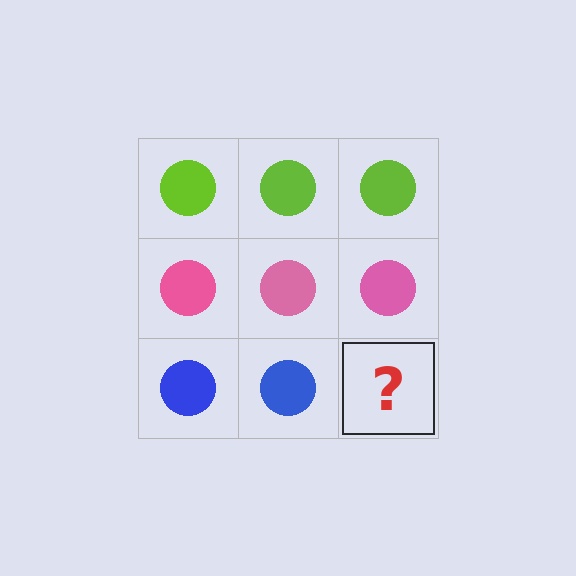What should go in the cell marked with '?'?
The missing cell should contain a blue circle.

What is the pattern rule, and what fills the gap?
The rule is that each row has a consistent color. The gap should be filled with a blue circle.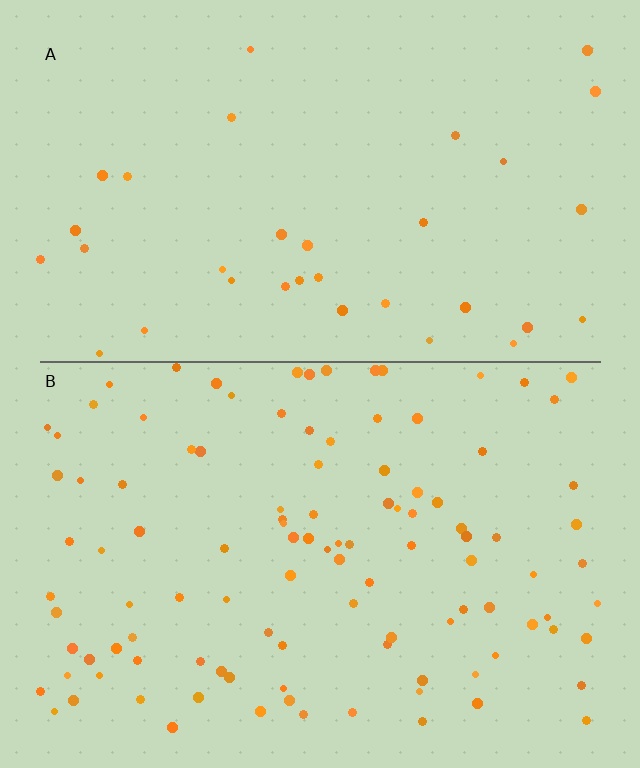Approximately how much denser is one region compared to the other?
Approximately 3.3× — region B over region A.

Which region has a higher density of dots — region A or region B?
B (the bottom).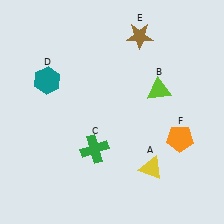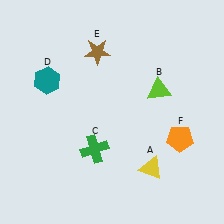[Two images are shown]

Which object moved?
The brown star (E) moved left.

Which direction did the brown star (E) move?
The brown star (E) moved left.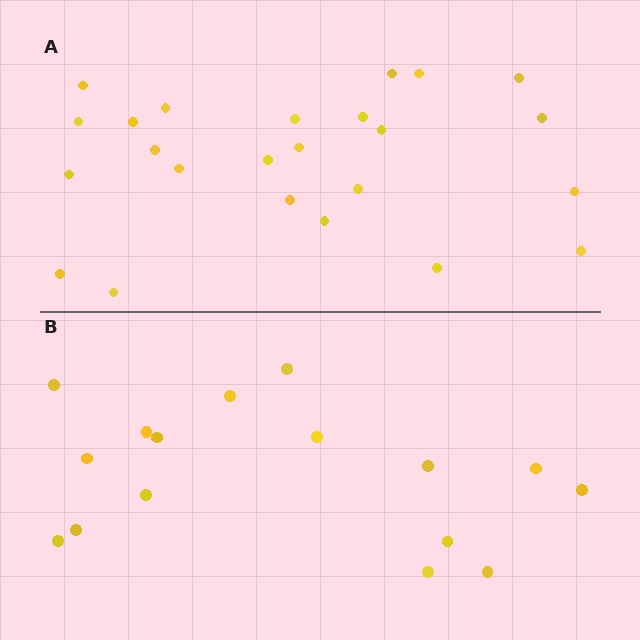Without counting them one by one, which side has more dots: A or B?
Region A (the top region) has more dots.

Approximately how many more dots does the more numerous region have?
Region A has roughly 8 or so more dots than region B.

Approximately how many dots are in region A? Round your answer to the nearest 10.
About 20 dots. (The exact count is 24, which rounds to 20.)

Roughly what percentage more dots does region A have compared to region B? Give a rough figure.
About 50% more.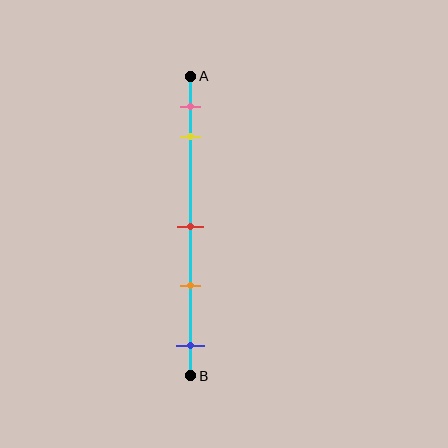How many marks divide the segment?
There are 5 marks dividing the segment.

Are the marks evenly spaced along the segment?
No, the marks are not evenly spaced.